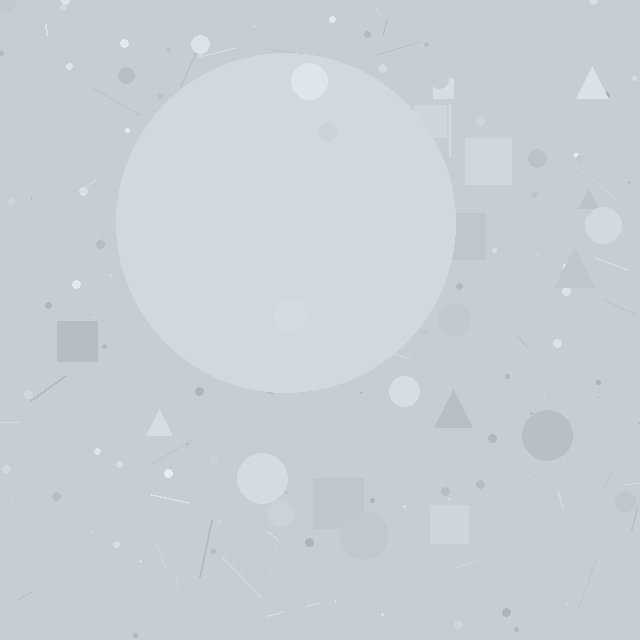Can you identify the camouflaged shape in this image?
The camouflaged shape is a circle.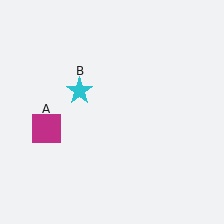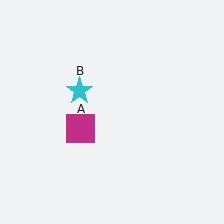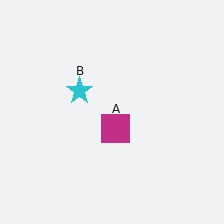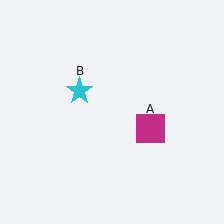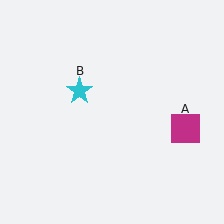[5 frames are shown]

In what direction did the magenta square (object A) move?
The magenta square (object A) moved right.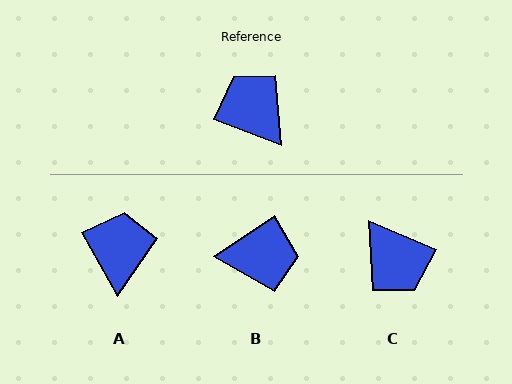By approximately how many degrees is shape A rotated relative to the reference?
Approximately 40 degrees clockwise.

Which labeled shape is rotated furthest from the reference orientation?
C, about 178 degrees away.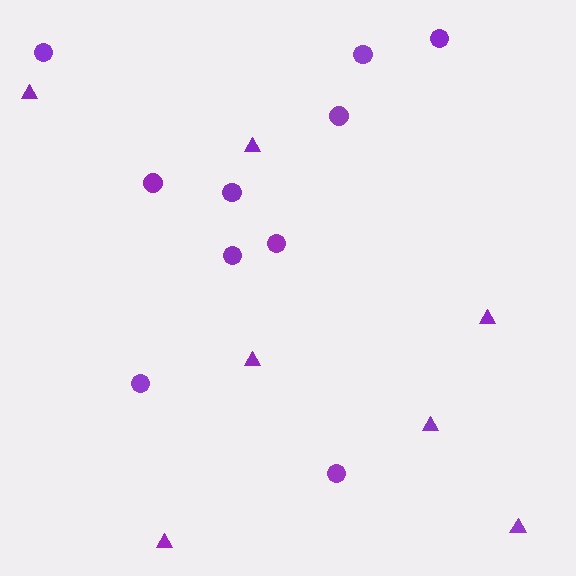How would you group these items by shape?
There are 2 groups: one group of triangles (7) and one group of circles (10).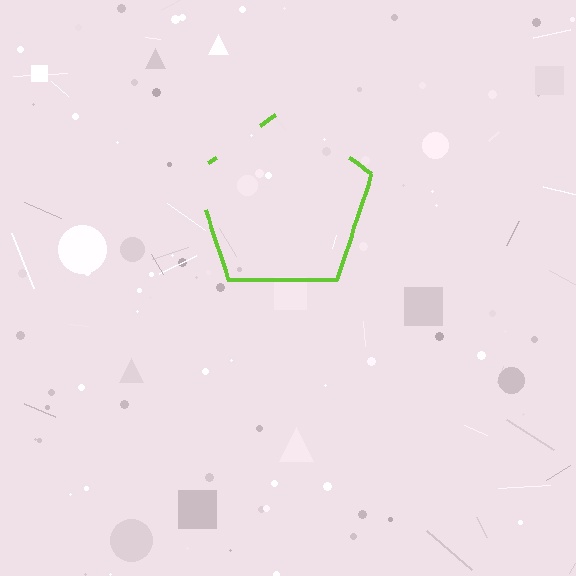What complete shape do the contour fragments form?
The contour fragments form a pentagon.